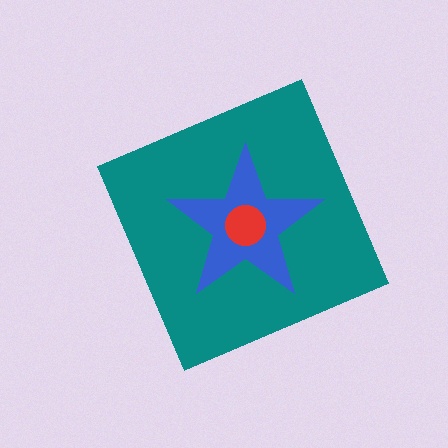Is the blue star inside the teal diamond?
Yes.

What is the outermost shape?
The teal diamond.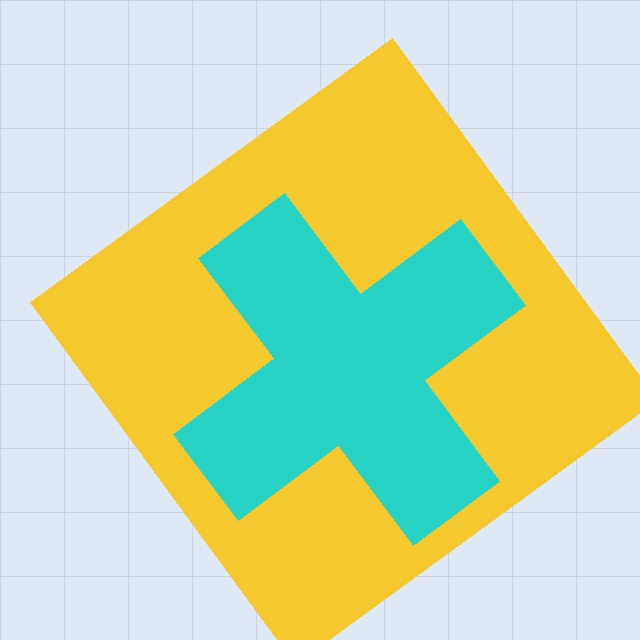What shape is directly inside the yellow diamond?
The cyan cross.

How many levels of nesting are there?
2.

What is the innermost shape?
The cyan cross.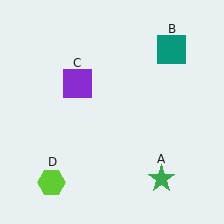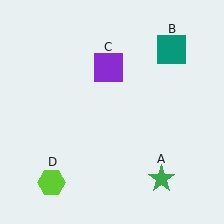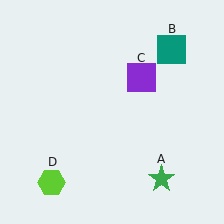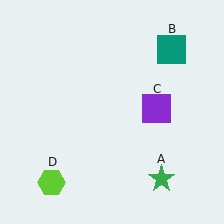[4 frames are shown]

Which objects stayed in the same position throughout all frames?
Green star (object A) and teal square (object B) and lime hexagon (object D) remained stationary.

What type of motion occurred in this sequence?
The purple square (object C) rotated clockwise around the center of the scene.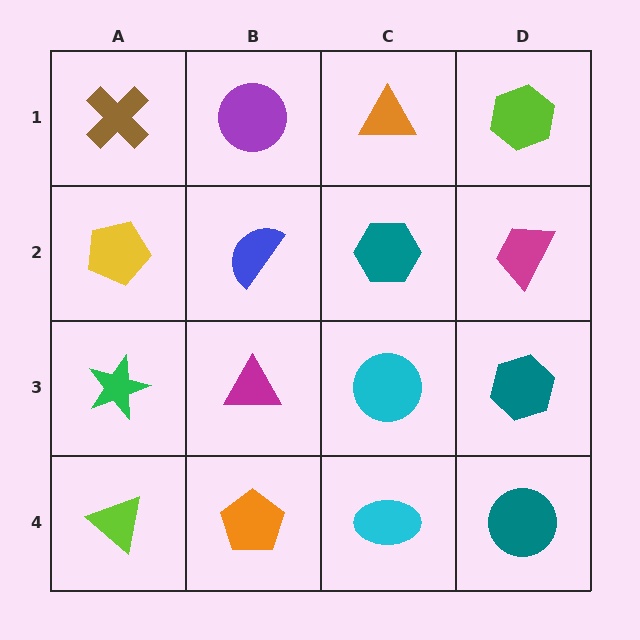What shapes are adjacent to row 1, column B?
A blue semicircle (row 2, column B), a brown cross (row 1, column A), an orange triangle (row 1, column C).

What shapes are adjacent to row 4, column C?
A cyan circle (row 3, column C), an orange pentagon (row 4, column B), a teal circle (row 4, column D).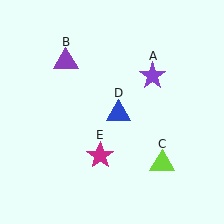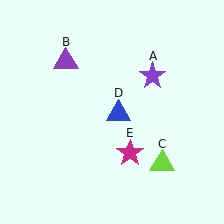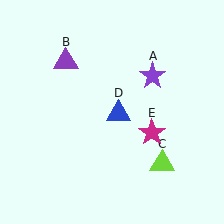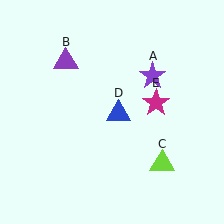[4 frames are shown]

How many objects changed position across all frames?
1 object changed position: magenta star (object E).